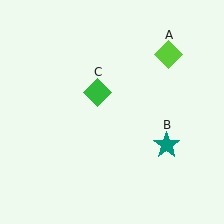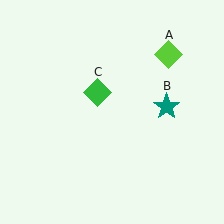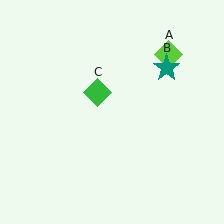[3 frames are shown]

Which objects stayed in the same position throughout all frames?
Lime diamond (object A) and green diamond (object C) remained stationary.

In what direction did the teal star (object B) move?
The teal star (object B) moved up.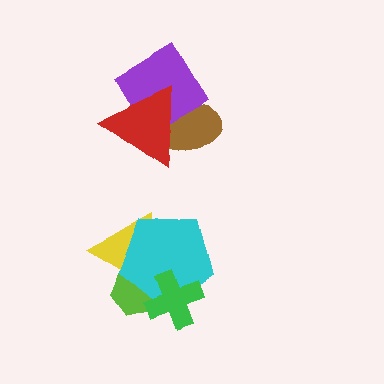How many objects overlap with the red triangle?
2 objects overlap with the red triangle.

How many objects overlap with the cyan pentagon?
3 objects overlap with the cyan pentagon.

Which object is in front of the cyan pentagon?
The green cross is in front of the cyan pentagon.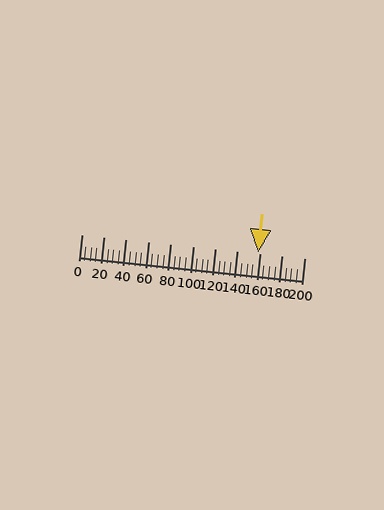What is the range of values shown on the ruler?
The ruler shows values from 0 to 200.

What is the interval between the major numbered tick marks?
The major tick marks are spaced 20 units apart.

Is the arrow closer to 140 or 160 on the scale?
The arrow is closer to 160.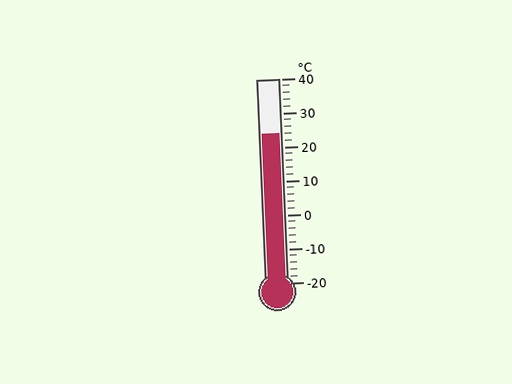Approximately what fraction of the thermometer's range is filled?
The thermometer is filled to approximately 75% of its range.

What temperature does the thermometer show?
The thermometer shows approximately 24°C.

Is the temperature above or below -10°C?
The temperature is above -10°C.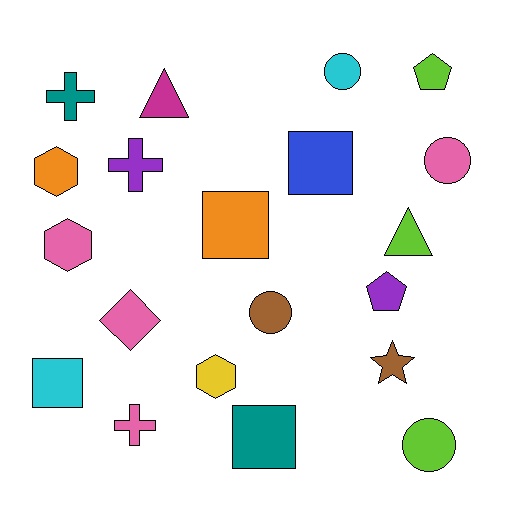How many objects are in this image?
There are 20 objects.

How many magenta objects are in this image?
There is 1 magenta object.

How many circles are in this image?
There are 4 circles.